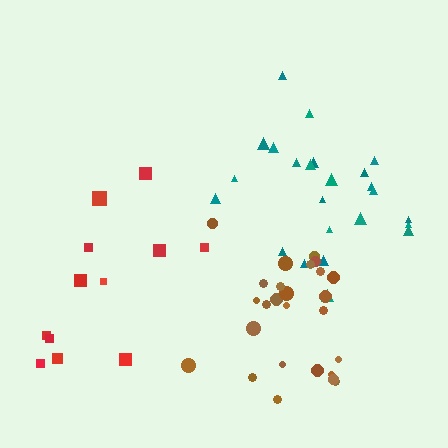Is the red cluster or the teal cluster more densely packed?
Teal.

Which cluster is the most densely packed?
Brown.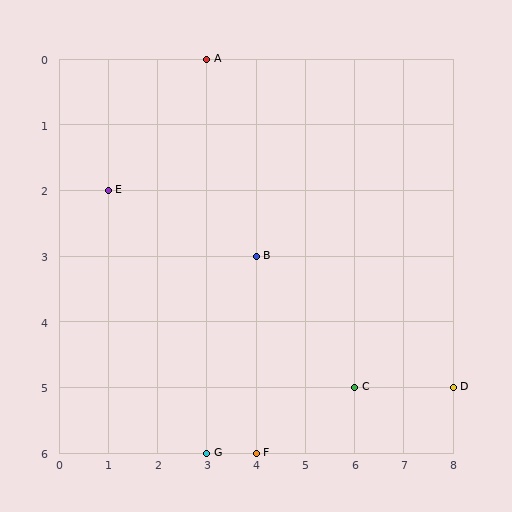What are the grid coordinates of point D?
Point D is at grid coordinates (8, 5).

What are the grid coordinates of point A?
Point A is at grid coordinates (3, 0).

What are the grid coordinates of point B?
Point B is at grid coordinates (4, 3).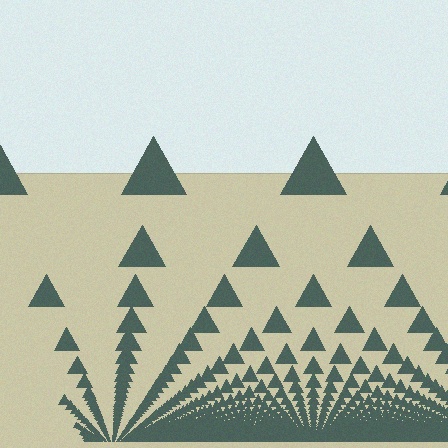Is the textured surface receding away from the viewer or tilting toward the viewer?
The surface appears to tilt toward the viewer. Texture elements get larger and sparser toward the top.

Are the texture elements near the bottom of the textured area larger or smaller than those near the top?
Smaller. The gradient is inverted — elements near the bottom are smaller and denser.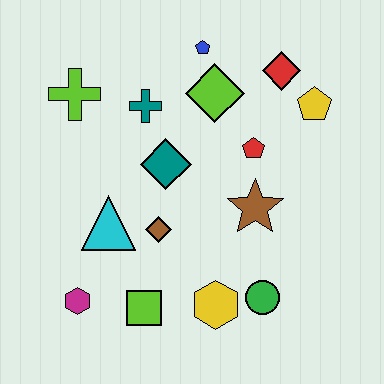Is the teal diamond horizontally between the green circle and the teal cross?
Yes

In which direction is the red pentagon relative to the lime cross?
The red pentagon is to the right of the lime cross.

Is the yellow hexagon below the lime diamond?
Yes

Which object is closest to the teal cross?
The teal diamond is closest to the teal cross.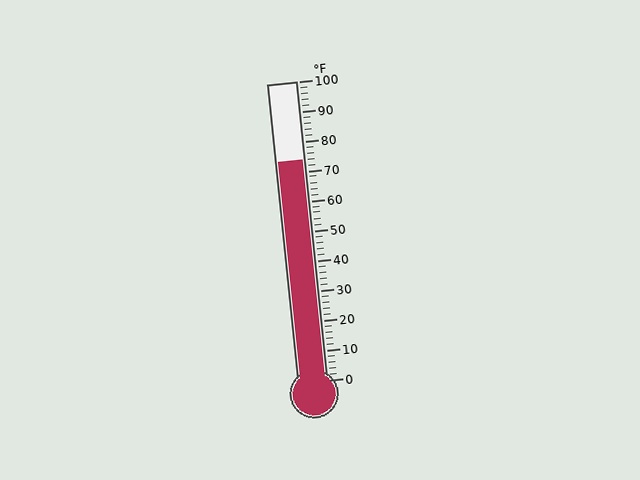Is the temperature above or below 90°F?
The temperature is below 90°F.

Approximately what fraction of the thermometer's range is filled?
The thermometer is filled to approximately 75% of its range.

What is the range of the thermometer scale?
The thermometer scale ranges from 0°F to 100°F.